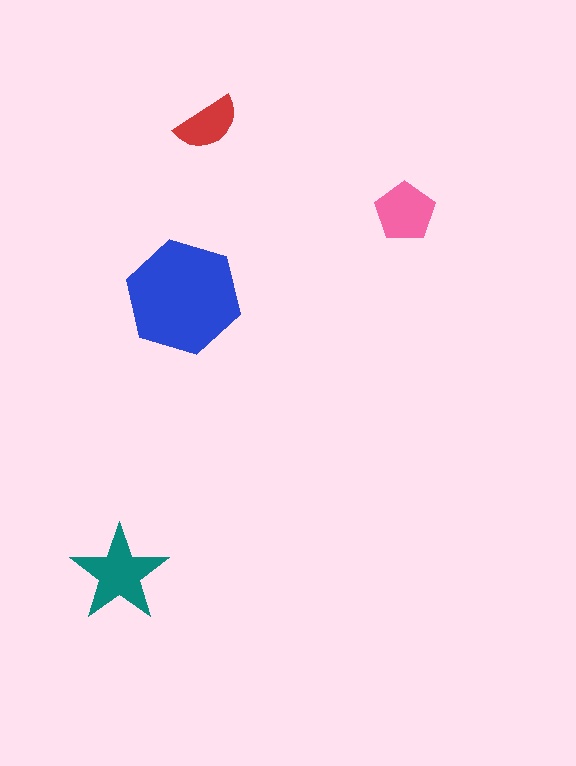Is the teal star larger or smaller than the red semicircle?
Larger.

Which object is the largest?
The blue hexagon.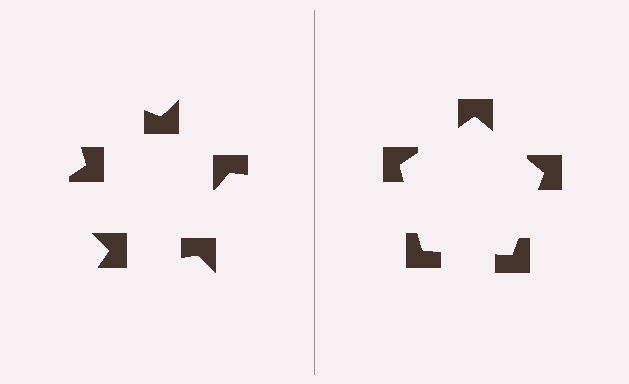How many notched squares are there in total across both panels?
10 — 5 on each side.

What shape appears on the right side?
An illusory pentagon.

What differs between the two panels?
The notched squares are positioned identically on both sides; only the wedge orientations differ. On the right they align to a pentagon; on the left they are misaligned.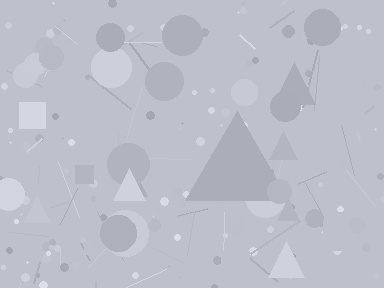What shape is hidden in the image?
A triangle is hidden in the image.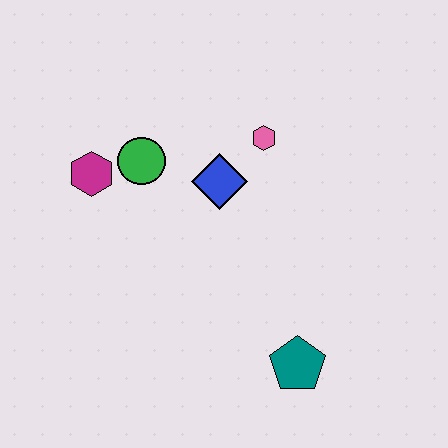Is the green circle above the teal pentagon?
Yes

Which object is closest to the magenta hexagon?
The green circle is closest to the magenta hexagon.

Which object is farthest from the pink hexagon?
The teal pentagon is farthest from the pink hexagon.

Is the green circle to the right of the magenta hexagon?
Yes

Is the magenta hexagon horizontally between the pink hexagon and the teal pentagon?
No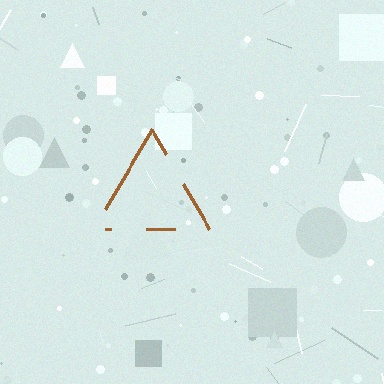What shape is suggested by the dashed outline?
The dashed outline suggests a triangle.